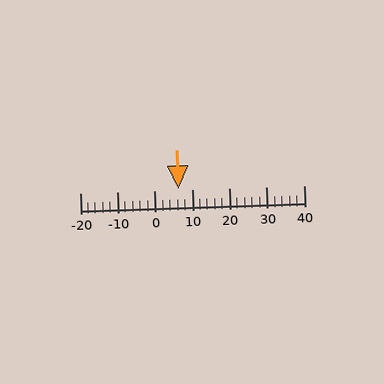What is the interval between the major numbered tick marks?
The major tick marks are spaced 10 units apart.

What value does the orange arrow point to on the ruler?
The orange arrow points to approximately 6.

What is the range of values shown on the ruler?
The ruler shows values from -20 to 40.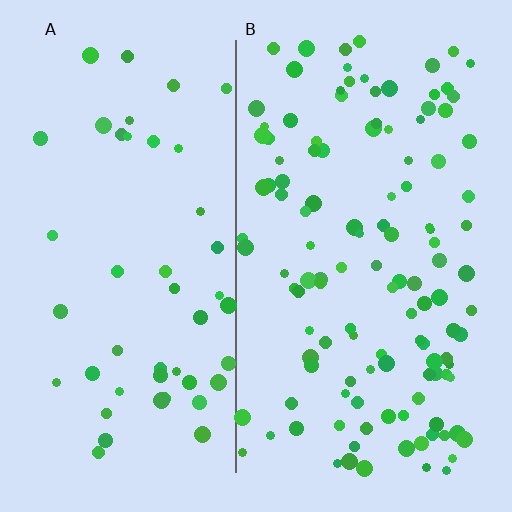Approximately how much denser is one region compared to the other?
Approximately 2.6× — region B over region A.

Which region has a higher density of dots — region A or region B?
B (the right).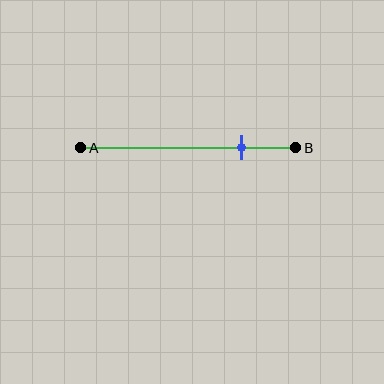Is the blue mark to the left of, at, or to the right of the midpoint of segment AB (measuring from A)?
The blue mark is to the right of the midpoint of segment AB.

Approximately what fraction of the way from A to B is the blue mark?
The blue mark is approximately 75% of the way from A to B.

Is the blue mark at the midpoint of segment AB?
No, the mark is at about 75% from A, not at the 50% midpoint.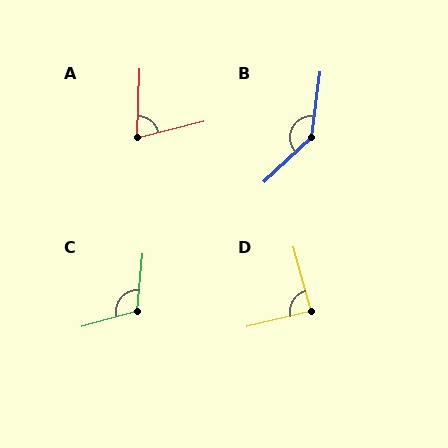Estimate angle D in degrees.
Approximately 88 degrees.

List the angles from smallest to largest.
A (74°), D (88°), C (110°), B (141°).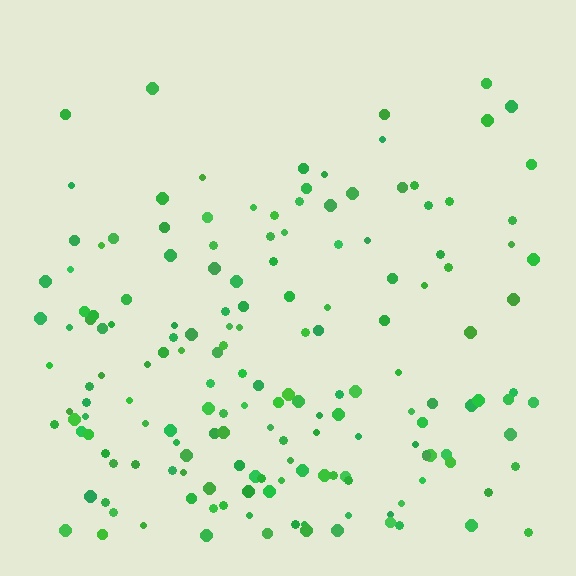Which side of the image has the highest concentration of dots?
The bottom.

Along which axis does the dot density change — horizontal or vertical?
Vertical.